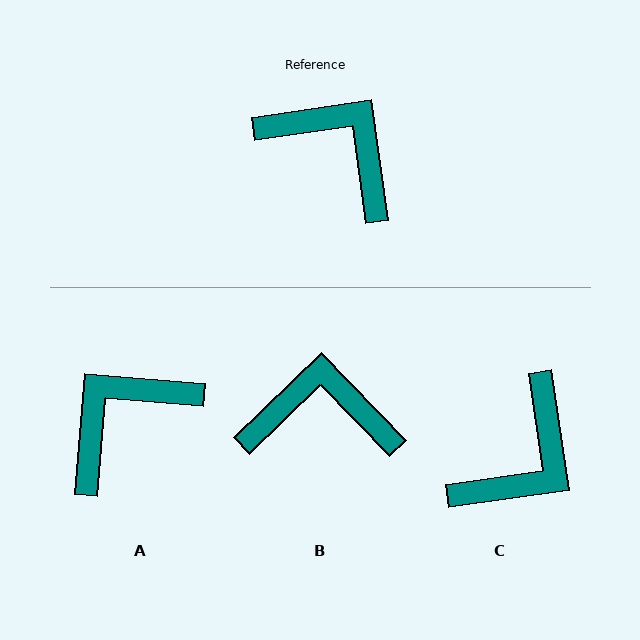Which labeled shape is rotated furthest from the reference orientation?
C, about 90 degrees away.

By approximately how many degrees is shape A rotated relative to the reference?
Approximately 77 degrees counter-clockwise.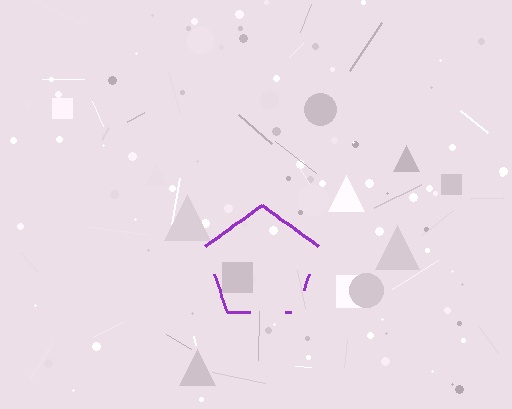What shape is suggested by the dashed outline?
The dashed outline suggests a pentagon.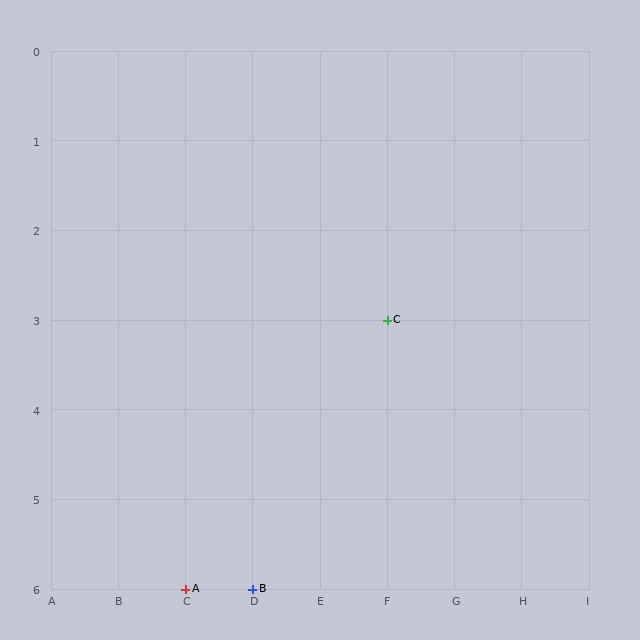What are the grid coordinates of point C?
Point C is at grid coordinates (F, 3).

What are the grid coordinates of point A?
Point A is at grid coordinates (C, 6).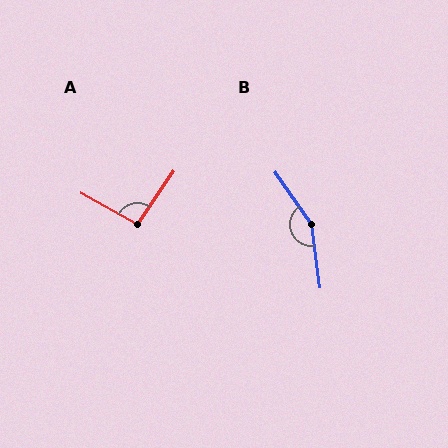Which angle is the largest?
B, at approximately 153 degrees.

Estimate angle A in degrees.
Approximately 95 degrees.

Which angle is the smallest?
A, at approximately 95 degrees.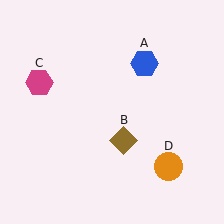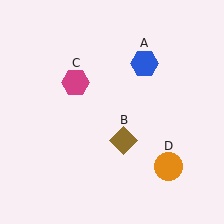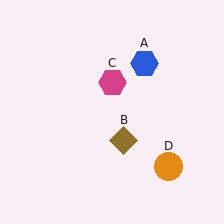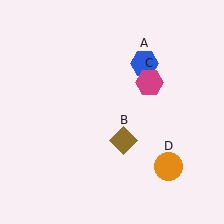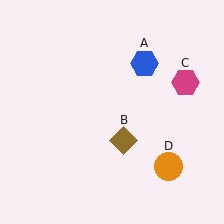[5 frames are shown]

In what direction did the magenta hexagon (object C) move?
The magenta hexagon (object C) moved right.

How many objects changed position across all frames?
1 object changed position: magenta hexagon (object C).